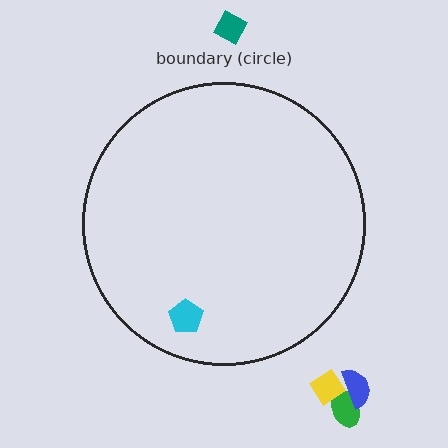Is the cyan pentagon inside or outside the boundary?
Inside.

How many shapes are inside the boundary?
1 inside, 4 outside.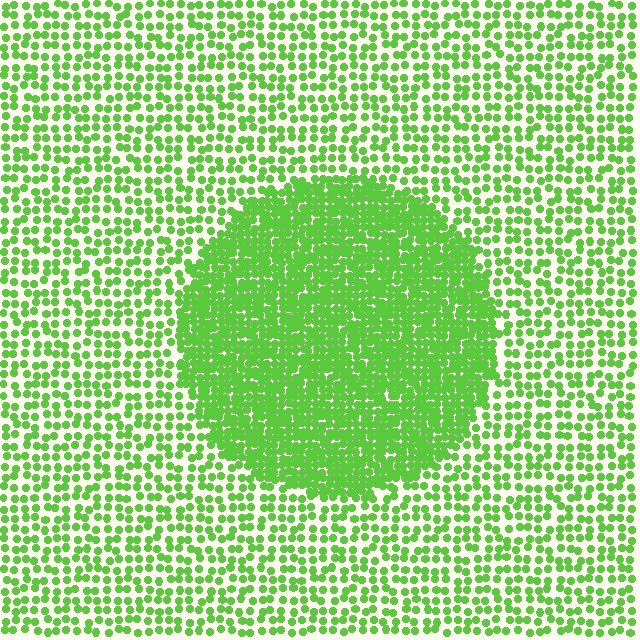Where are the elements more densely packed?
The elements are more densely packed inside the circle boundary.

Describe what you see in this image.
The image contains small lime elements arranged at two different densities. A circle-shaped region is visible where the elements are more densely packed than the surrounding area.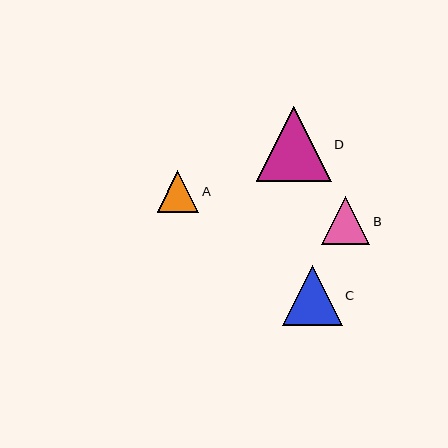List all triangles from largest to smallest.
From largest to smallest: D, C, B, A.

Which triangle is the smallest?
Triangle A is the smallest with a size of approximately 42 pixels.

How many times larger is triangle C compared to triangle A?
Triangle C is approximately 1.4 times the size of triangle A.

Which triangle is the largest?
Triangle D is the largest with a size of approximately 75 pixels.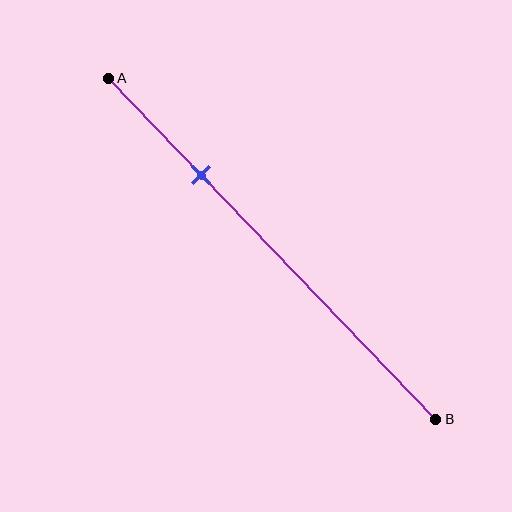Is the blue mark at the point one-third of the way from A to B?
No, the mark is at about 30% from A, not at the 33% one-third point.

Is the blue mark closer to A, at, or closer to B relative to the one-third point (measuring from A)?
The blue mark is closer to point A than the one-third point of segment AB.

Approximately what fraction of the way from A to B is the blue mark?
The blue mark is approximately 30% of the way from A to B.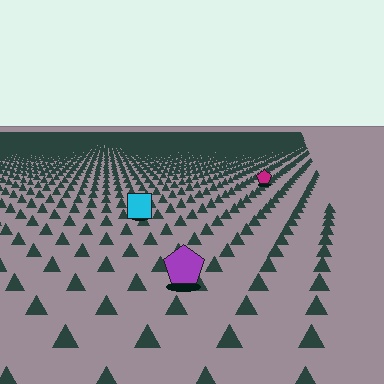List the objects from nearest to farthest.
From nearest to farthest: the purple pentagon, the cyan square, the magenta pentagon.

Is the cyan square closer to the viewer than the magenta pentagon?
Yes. The cyan square is closer — you can tell from the texture gradient: the ground texture is coarser near it.